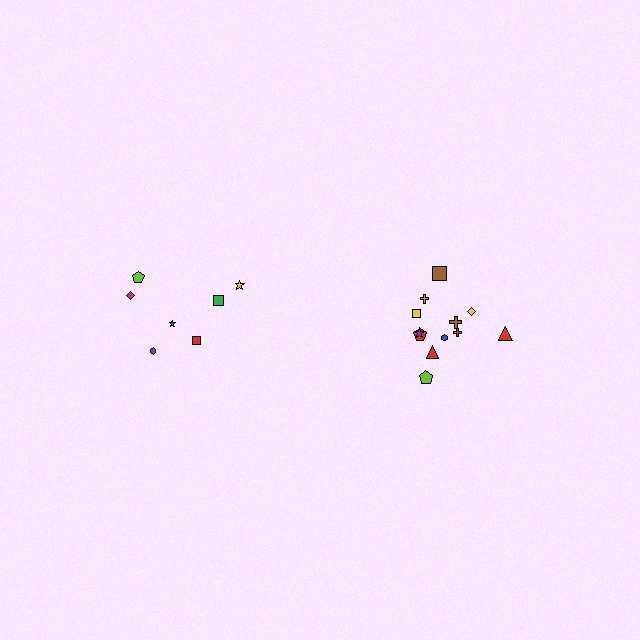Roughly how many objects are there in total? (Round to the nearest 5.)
Roughly 20 objects in total.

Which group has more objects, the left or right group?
The right group.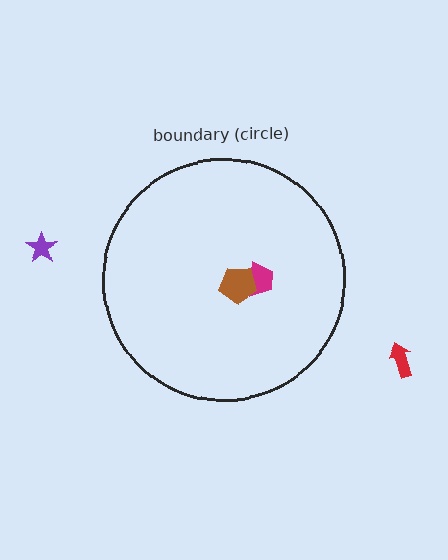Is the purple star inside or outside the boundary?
Outside.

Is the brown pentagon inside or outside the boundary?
Inside.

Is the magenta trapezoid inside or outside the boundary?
Inside.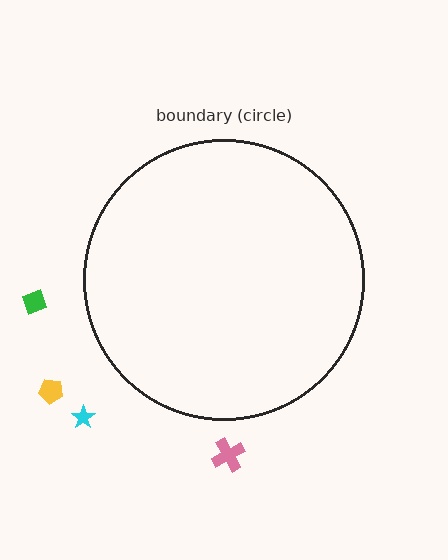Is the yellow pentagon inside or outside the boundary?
Outside.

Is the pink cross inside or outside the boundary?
Outside.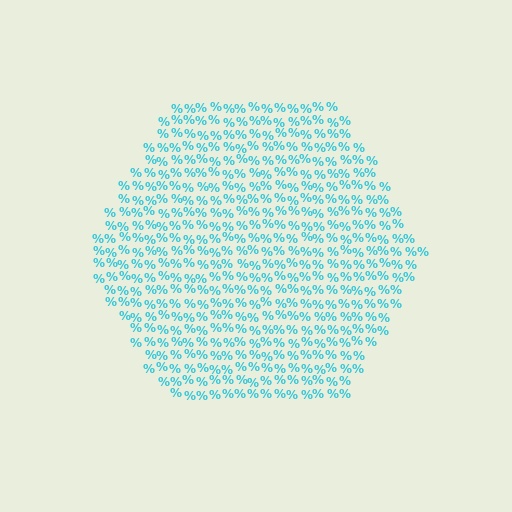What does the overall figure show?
The overall figure shows a hexagon.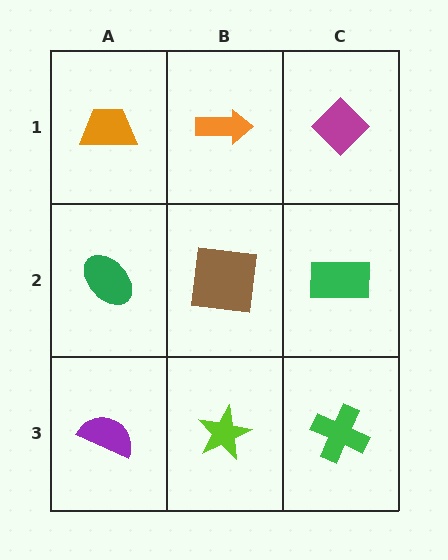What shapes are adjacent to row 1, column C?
A green rectangle (row 2, column C), an orange arrow (row 1, column B).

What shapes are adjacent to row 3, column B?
A brown square (row 2, column B), a purple semicircle (row 3, column A), a green cross (row 3, column C).